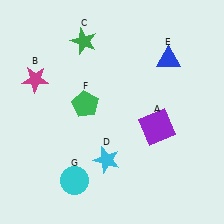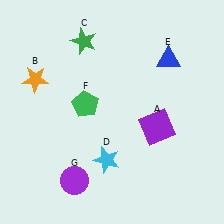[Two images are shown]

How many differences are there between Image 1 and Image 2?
There are 2 differences between the two images.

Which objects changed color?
B changed from magenta to orange. G changed from cyan to purple.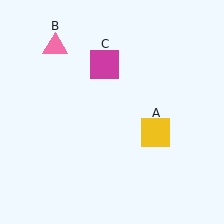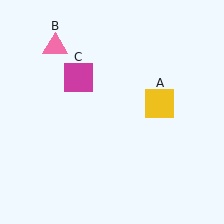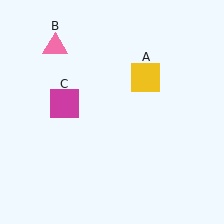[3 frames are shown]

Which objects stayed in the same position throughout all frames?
Pink triangle (object B) remained stationary.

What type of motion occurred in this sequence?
The yellow square (object A), magenta square (object C) rotated counterclockwise around the center of the scene.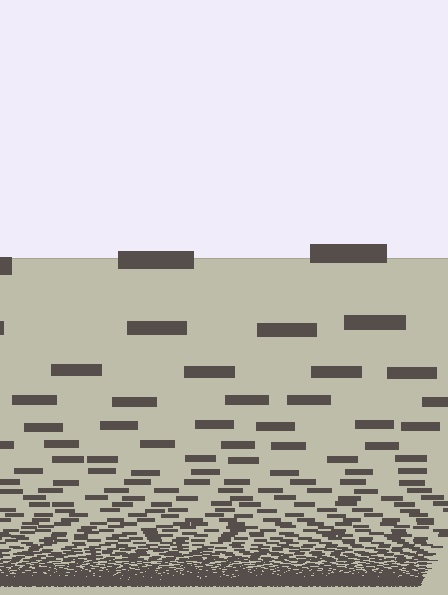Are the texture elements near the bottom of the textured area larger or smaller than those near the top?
Smaller. The gradient is inverted — elements near the bottom are smaller and denser.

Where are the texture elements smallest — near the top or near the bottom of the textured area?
Near the bottom.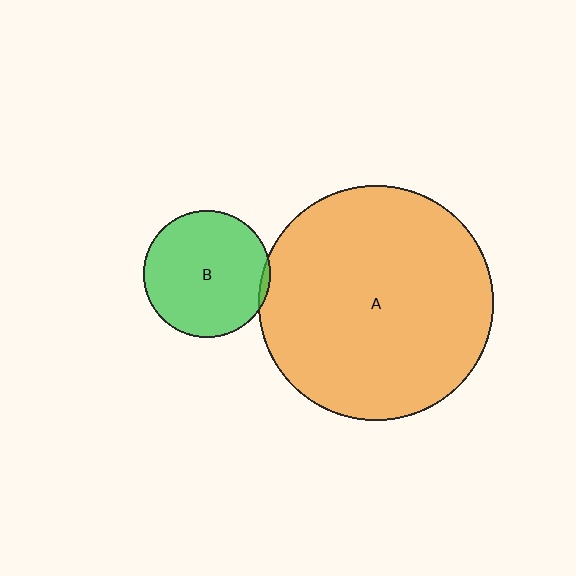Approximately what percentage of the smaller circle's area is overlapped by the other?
Approximately 5%.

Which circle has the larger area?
Circle A (orange).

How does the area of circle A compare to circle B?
Approximately 3.4 times.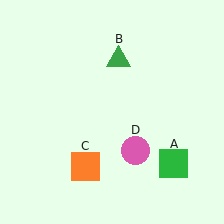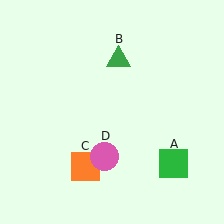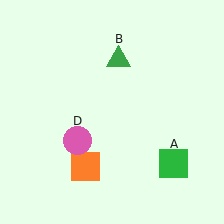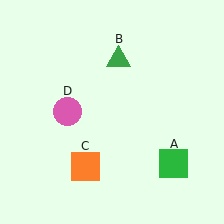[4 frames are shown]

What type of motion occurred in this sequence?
The pink circle (object D) rotated clockwise around the center of the scene.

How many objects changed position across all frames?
1 object changed position: pink circle (object D).